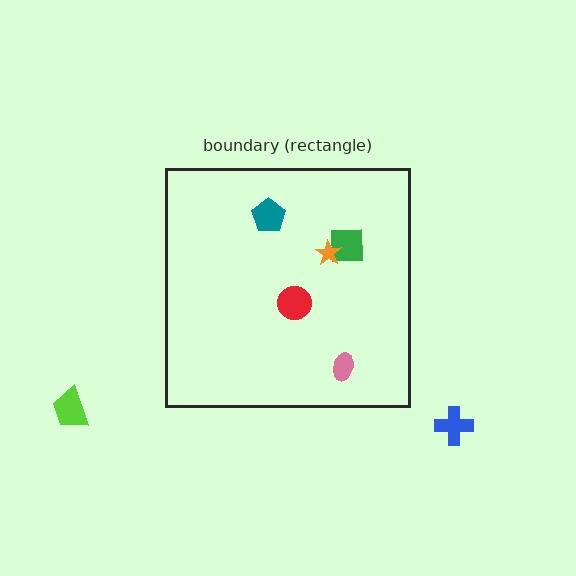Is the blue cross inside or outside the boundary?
Outside.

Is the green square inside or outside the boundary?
Inside.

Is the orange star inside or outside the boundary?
Inside.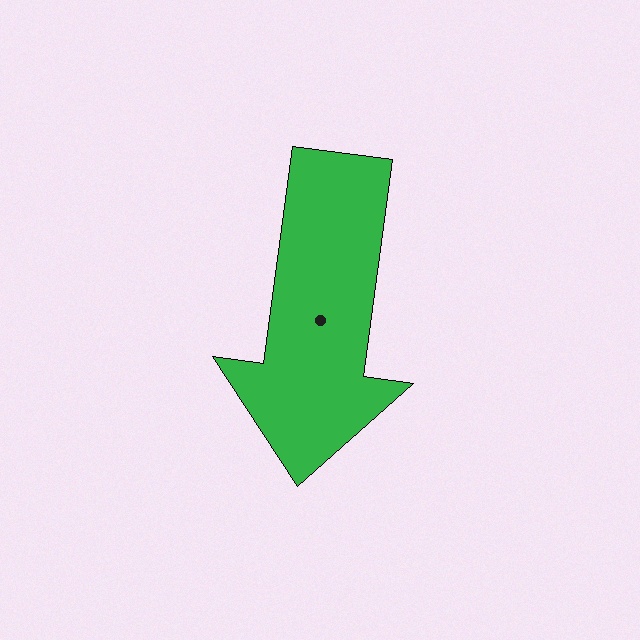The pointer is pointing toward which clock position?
Roughly 6 o'clock.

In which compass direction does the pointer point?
South.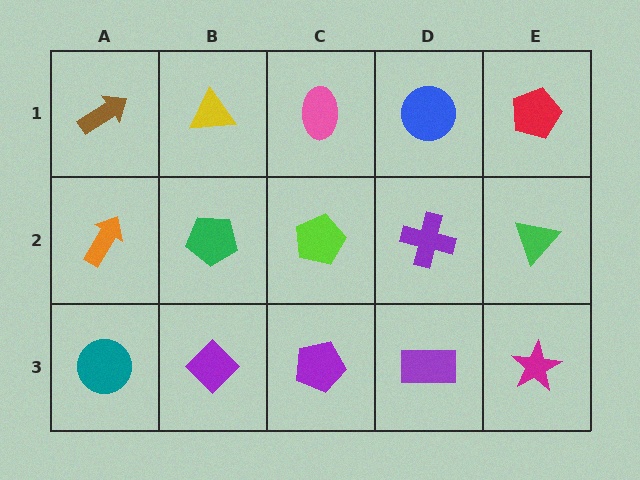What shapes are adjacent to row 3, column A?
An orange arrow (row 2, column A), a purple diamond (row 3, column B).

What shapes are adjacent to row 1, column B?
A green pentagon (row 2, column B), a brown arrow (row 1, column A), a pink ellipse (row 1, column C).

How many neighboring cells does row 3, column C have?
3.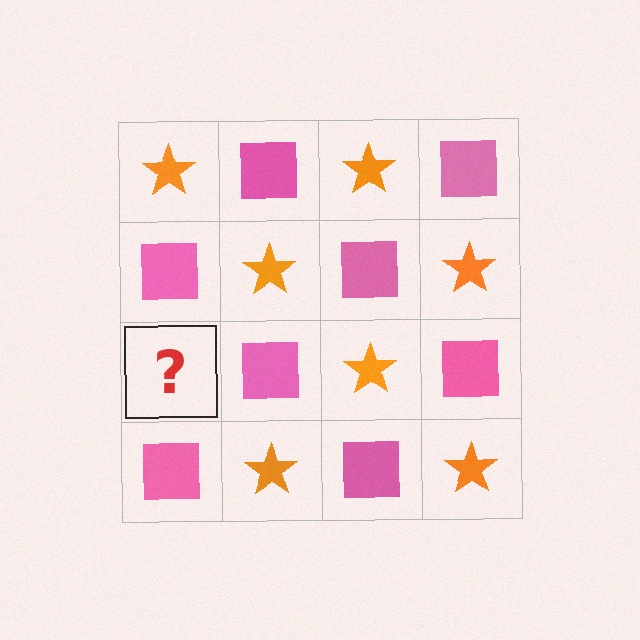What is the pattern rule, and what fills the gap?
The rule is that it alternates orange star and pink square in a checkerboard pattern. The gap should be filled with an orange star.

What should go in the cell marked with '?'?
The missing cell should contain an orange star.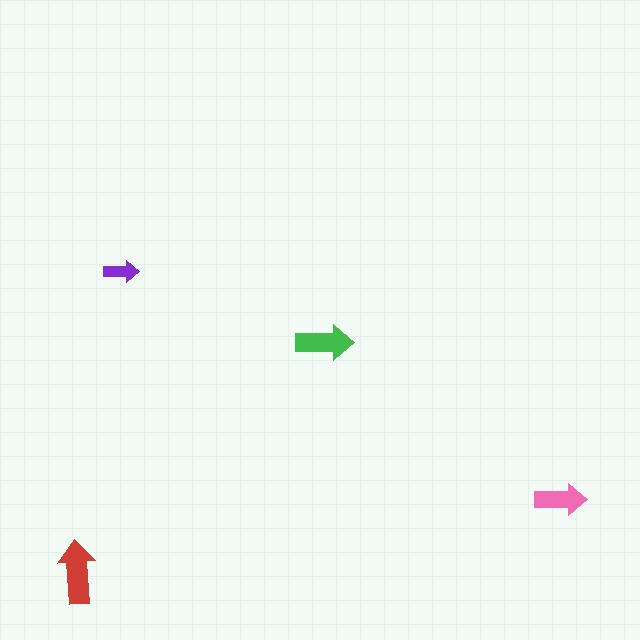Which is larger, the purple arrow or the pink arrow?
The pink one.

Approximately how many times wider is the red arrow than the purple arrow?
About 2 times wider.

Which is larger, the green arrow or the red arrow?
The red one.